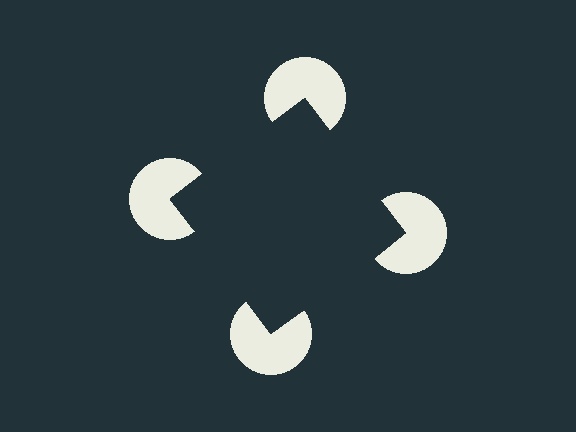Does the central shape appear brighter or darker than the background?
It typically appears slightly darker than the background, even though no actual brightness change is drawn.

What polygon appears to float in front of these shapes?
An illusory square — its edges are inferred from the aligned wedge cuts in the pac-man discs, not physically drawn.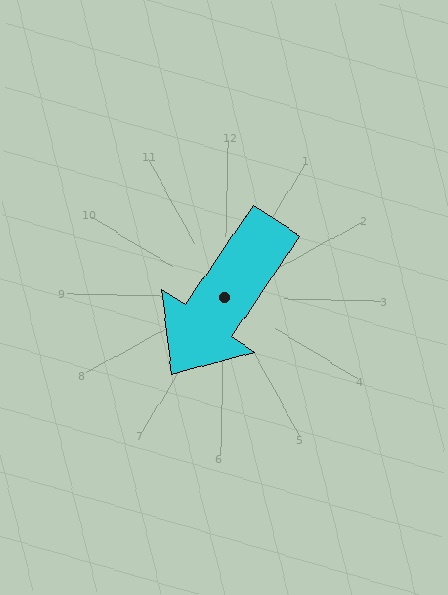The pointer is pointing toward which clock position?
Roughly 7 o'clock.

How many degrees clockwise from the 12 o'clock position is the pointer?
Approximately 213 degrees.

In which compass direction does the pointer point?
Southwest.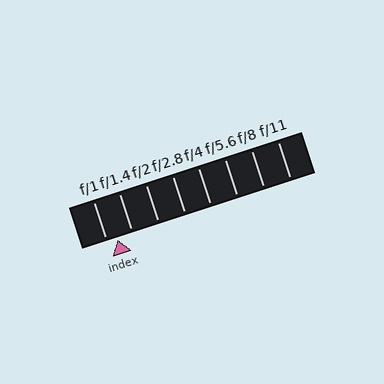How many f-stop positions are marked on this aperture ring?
There are 8 f-stop positions marked.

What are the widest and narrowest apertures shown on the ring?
The widest aperture shown is f/1 and the narrowest is f/11.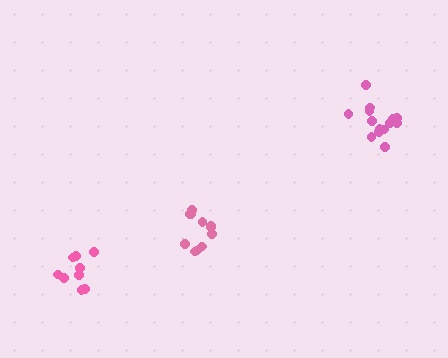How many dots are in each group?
Group 1: 11 dots, Group 2: 9 dots, Group 3: 14 dots (34 total).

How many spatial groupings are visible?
There are 3 spatial groupings.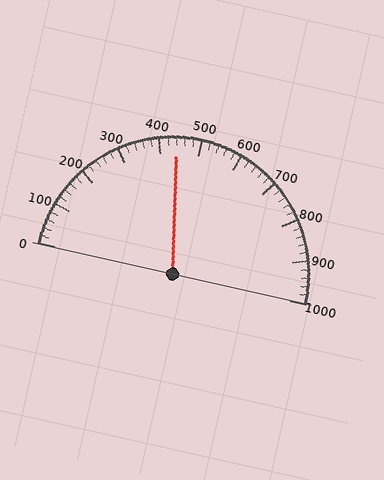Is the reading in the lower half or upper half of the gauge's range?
The reading is in the lower half of the range (0 to 1000).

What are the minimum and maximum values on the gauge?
The gauge ranges from 0 to 1000.